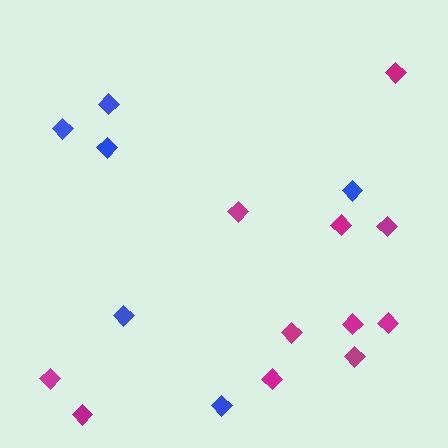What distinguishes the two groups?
There are 2 groups: one group of magenta diamonds (11) and one group of blue diamonds (6).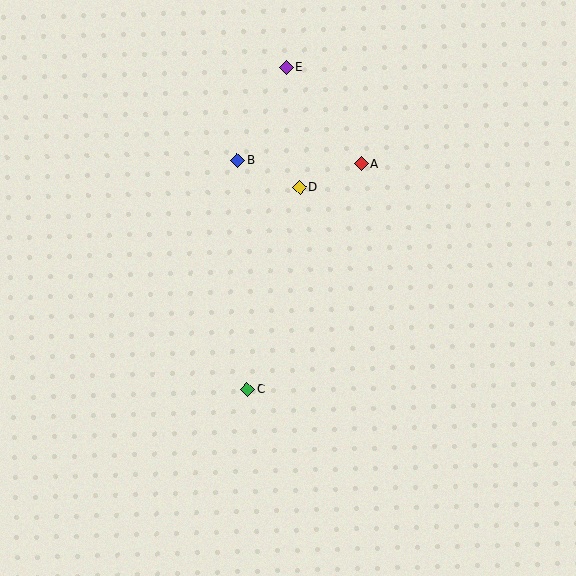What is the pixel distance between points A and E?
The distance between A and E is 122 pixels.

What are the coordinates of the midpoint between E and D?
The midpoint between E and D is at (293, 127).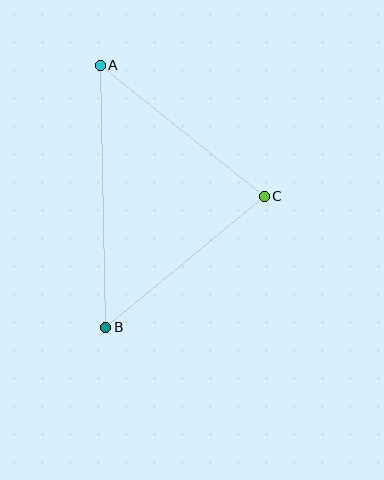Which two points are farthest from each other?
Points A and B are farthest from each other.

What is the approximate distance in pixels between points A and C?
The distance between A and C is approximately 210 pixels.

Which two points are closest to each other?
Points B and C are closest to each other.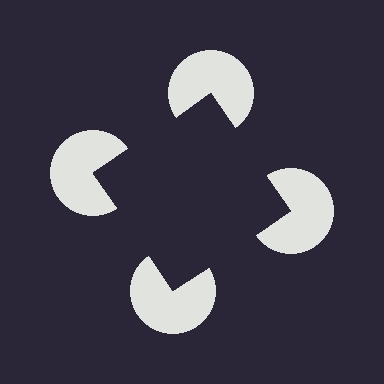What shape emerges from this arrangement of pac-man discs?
An illusory square — its edges are inferred from the aligned wedge cuts in the pac-man discs, not physically drawn.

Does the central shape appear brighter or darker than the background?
It typically appears slightly darker than the background, even though no actual brightness change is drawn.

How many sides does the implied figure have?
4 sides.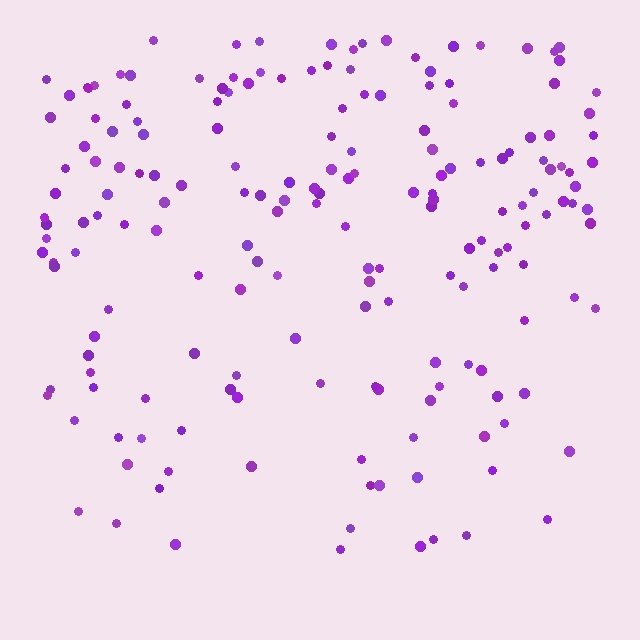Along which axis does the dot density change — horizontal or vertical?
Vertical.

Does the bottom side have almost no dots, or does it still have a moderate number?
Still a moderate number, just noticeably fewer than the top.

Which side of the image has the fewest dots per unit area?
The bottom.